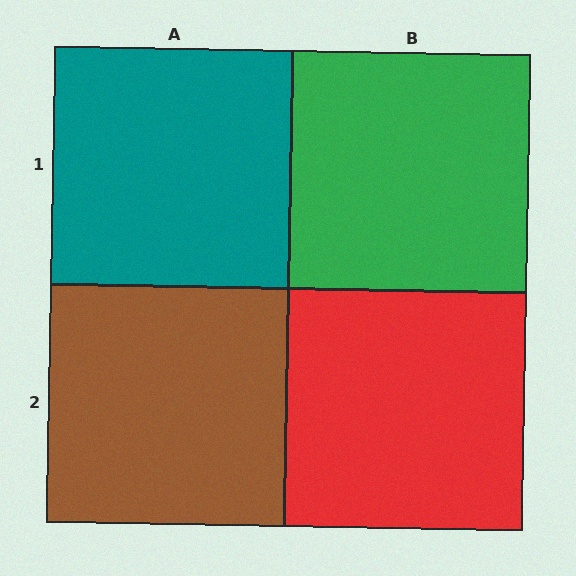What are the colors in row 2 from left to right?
Brown, red.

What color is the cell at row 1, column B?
Green.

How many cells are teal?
1 cell is teal.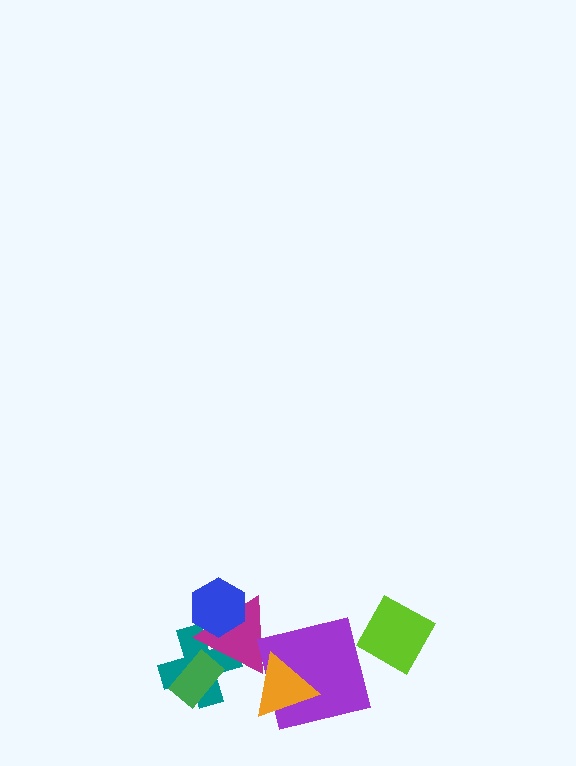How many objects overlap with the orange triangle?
2 objects overlap with the orange triangle.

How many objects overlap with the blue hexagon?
2 objects overlap with the blue hexagon.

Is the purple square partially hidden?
Yes, it is partially covered by another shape.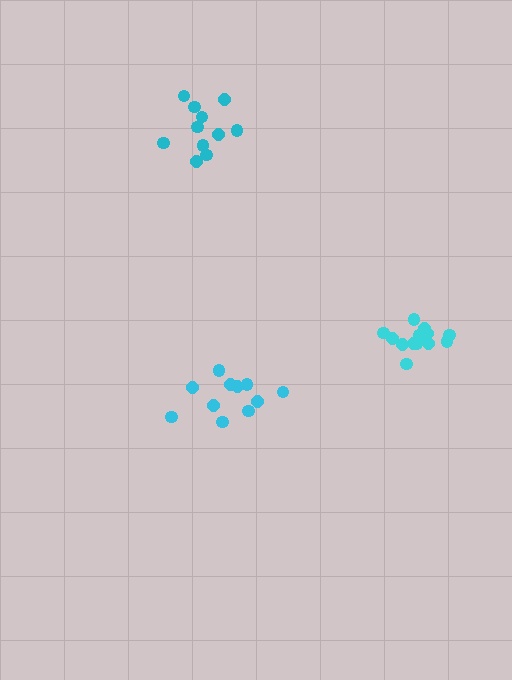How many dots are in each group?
Group 1: 11 dots, Group 2: 11 dots, Group 3: 13 dots (35 total).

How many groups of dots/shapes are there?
There are 3 groups.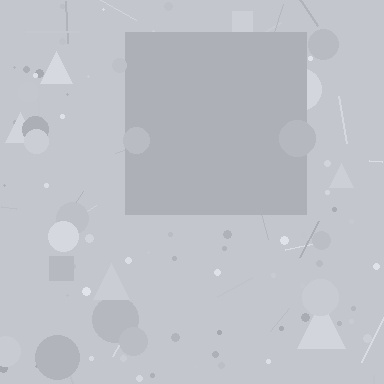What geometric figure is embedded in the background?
A square is embedded in the background.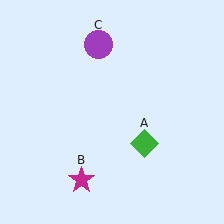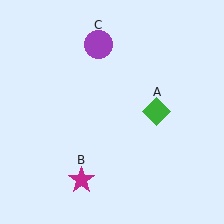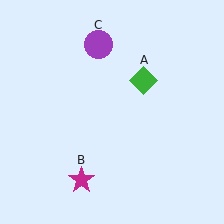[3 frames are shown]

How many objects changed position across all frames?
1 object changed position: green diamond (object A).